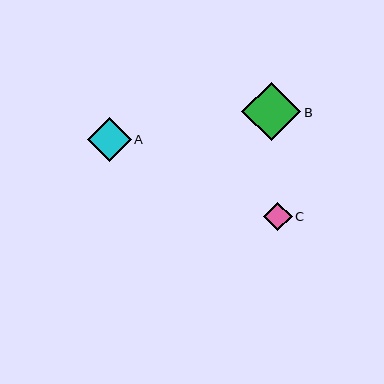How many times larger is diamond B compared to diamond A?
Diamond B is approximately 1.3 times the size of diamond A.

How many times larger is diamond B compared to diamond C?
Diamond B is approximately 2.1 times the size of diamond C.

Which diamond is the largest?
Diamond B is the largest with a size of approximately 59 pixels.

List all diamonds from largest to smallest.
From largest to smallest: B, A, C.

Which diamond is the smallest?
Diamond C is the smallest with a size of approximately 28 pixels.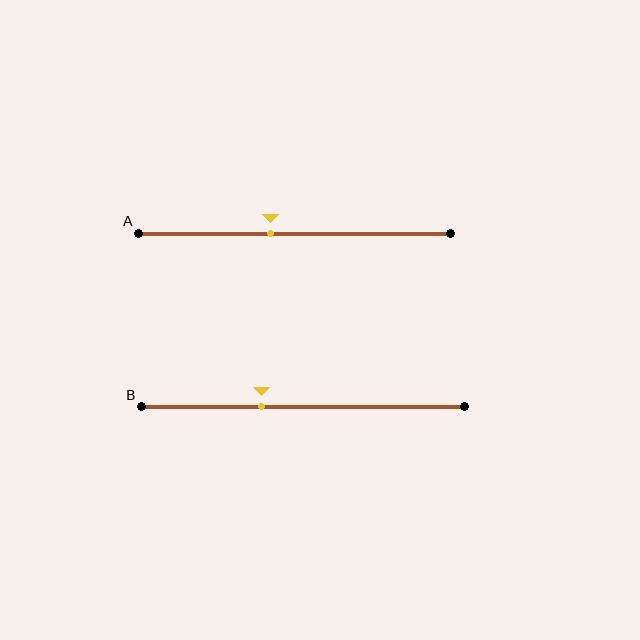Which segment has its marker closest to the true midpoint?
Segment A has its marker closest to the true midpoint.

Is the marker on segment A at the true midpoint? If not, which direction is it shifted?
No, the marker on segment A is shifted to the left by about 8% of the segment length.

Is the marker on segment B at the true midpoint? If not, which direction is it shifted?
No, the marker on segment B is shifted to the left by about 13% of the segment length.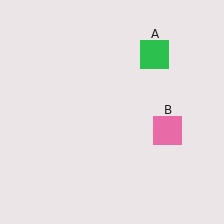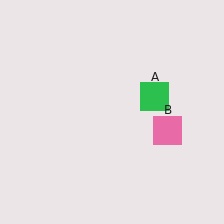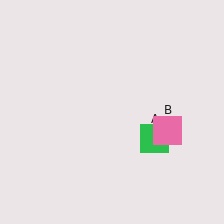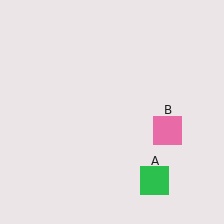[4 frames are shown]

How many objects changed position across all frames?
1 object changed position: green square (object A).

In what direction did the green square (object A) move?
The green square (object A) moved down.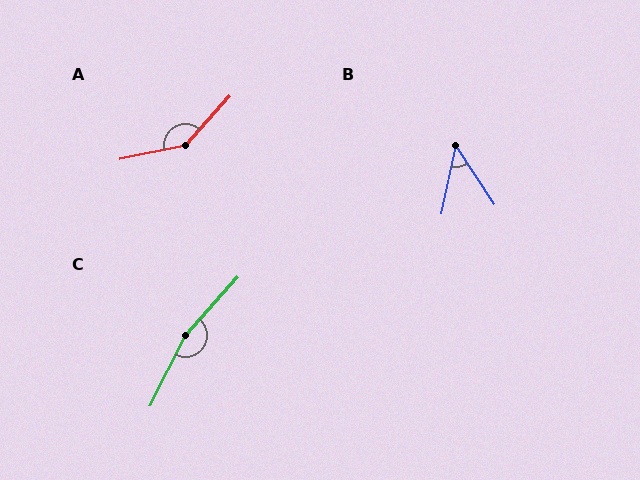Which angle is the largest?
C, at approximately 165 degrees.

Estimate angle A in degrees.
Approximately 143 degrees.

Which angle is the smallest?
B, at approximately 46 degrees.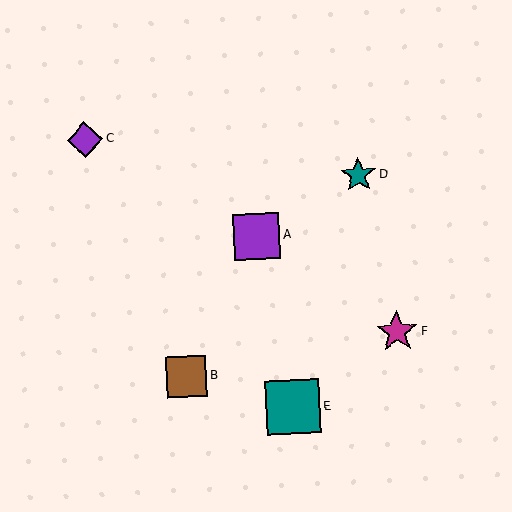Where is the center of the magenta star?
The center of the magenta star is at (397, 332).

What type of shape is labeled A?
Shape A is a purple square.